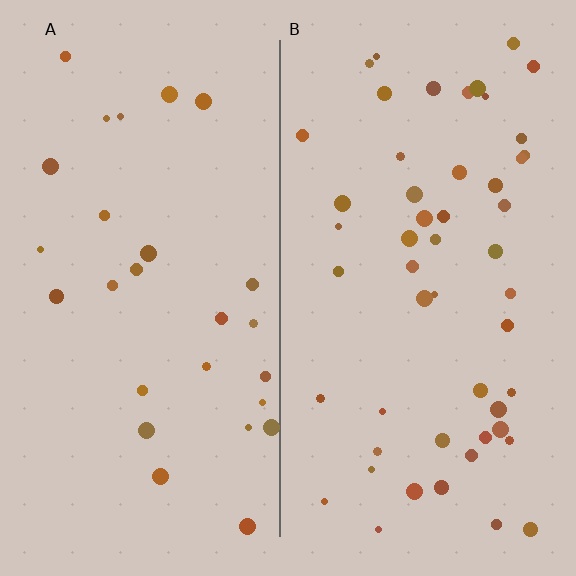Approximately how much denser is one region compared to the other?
Approximately 1.9× — region B over region A.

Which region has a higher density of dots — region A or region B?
B (the right).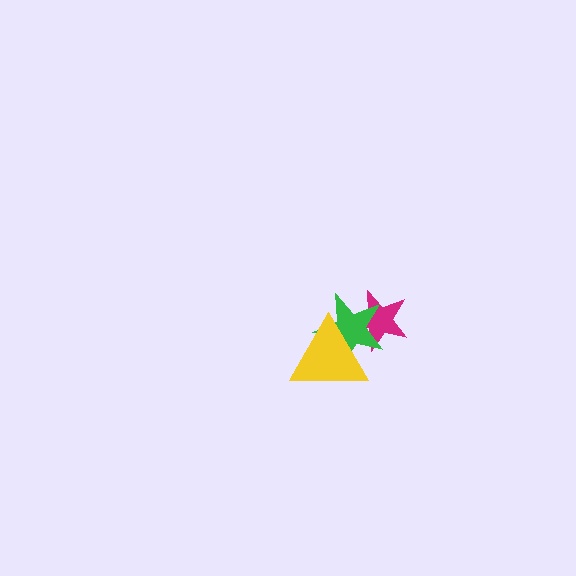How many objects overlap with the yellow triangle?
2 objects overlap with the yellow triangle.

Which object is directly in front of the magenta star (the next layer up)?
The green star is directly in front of the magenta star.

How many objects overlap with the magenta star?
2 objects overlap with the magenta star.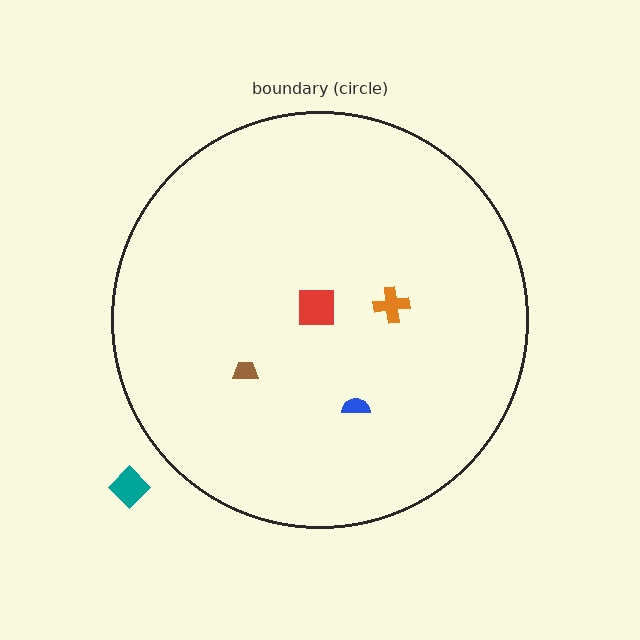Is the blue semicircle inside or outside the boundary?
Inside.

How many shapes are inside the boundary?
4 inside, 1 outside.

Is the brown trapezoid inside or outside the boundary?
Inside.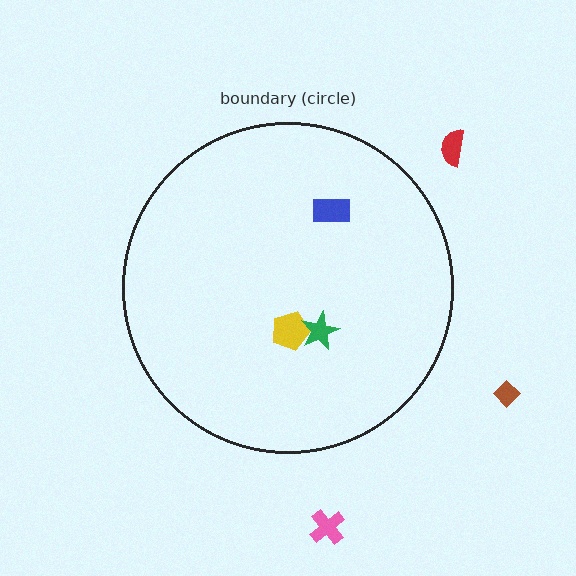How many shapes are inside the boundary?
3 inside, 3 outside.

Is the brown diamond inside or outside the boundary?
Outside.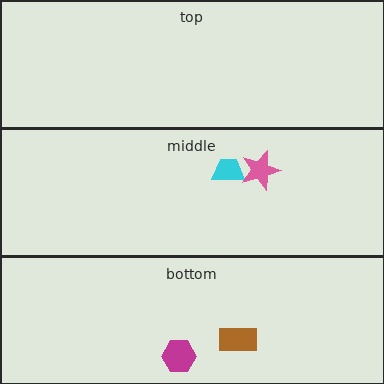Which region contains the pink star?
The middle region.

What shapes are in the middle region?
The cyan trapezoid, the pink star.